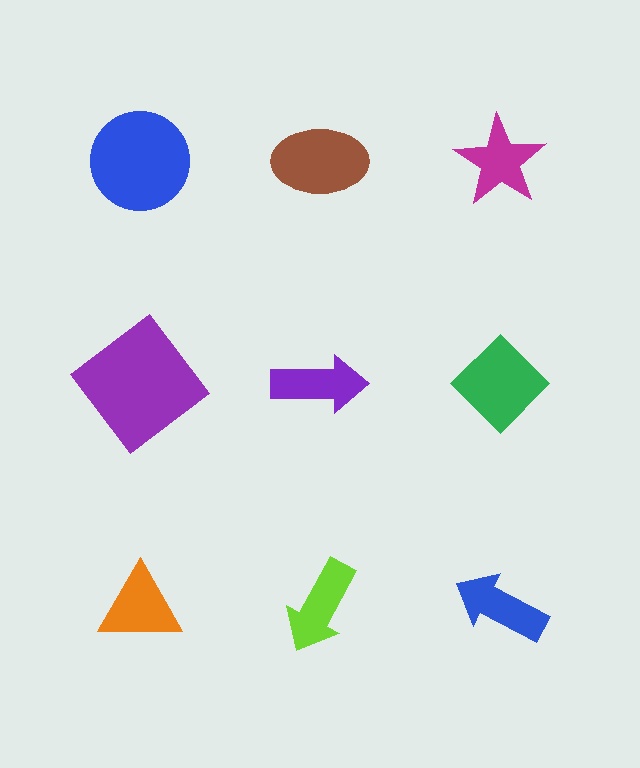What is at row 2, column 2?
A purple arrow.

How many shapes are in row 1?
3 shapes.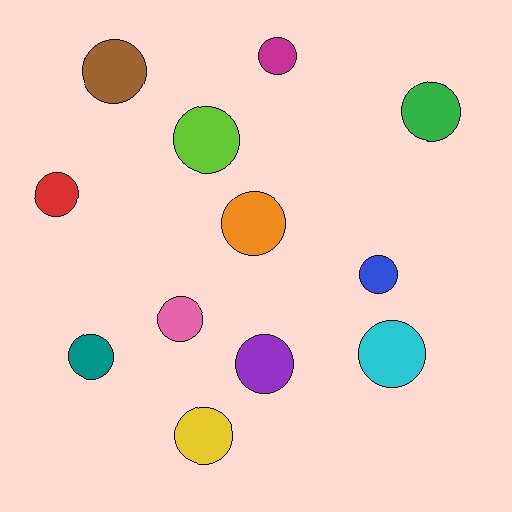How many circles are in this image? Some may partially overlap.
There are 12 circles.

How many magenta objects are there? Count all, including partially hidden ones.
There is 1 magenta object.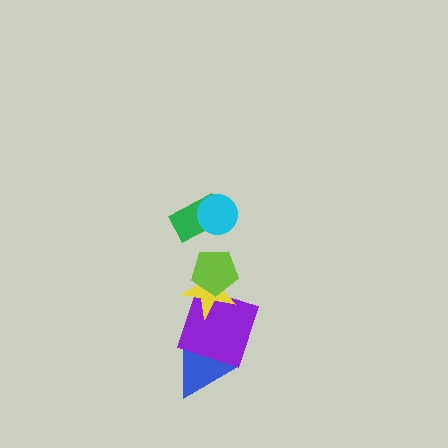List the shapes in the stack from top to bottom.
From top to bottom: the cyan circle, the green rectangle, the lime pentagon, the yellow star, the purple square, the blue triangle.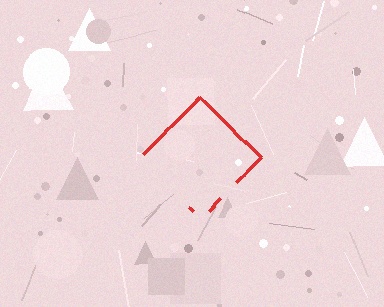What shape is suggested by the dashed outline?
The dashed outline suggests a diamond.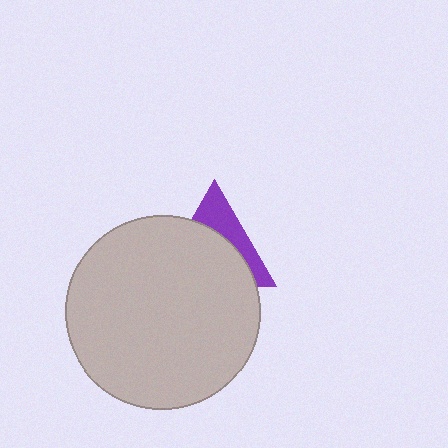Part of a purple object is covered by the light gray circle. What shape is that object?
It is a triangle.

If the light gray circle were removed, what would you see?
You would see the complete purple triangle.